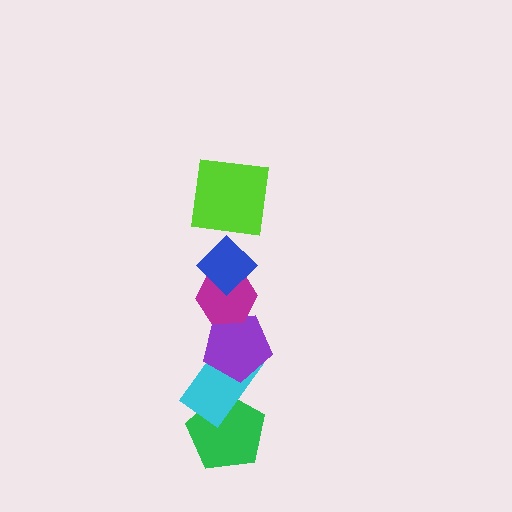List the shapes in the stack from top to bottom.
From top to bottom: the lime square, the blue diamond, the magenta hexagon, the purple pentagon, the cyan rectangle, the green pentagon.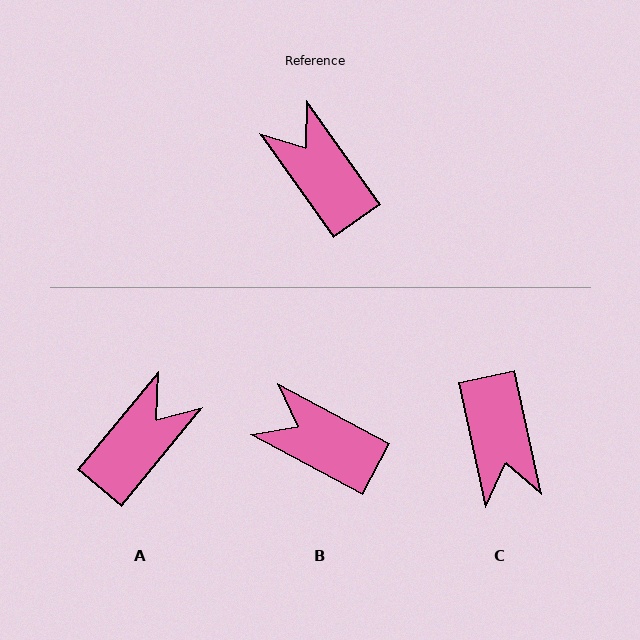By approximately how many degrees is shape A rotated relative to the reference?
Approximately 75 degrees clockwise.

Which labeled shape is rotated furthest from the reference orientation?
C, about 157 degrees away.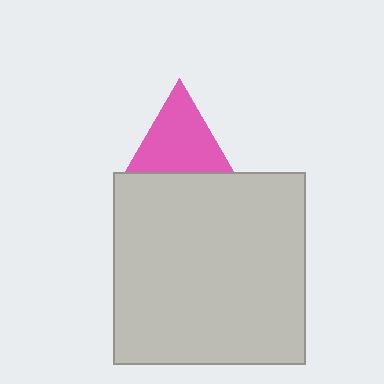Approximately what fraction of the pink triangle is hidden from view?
Roughly 32% of the pink triangle is hidden behind the light gray square.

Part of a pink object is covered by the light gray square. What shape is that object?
It is a triangle.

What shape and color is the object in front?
The object in front is a light gray square.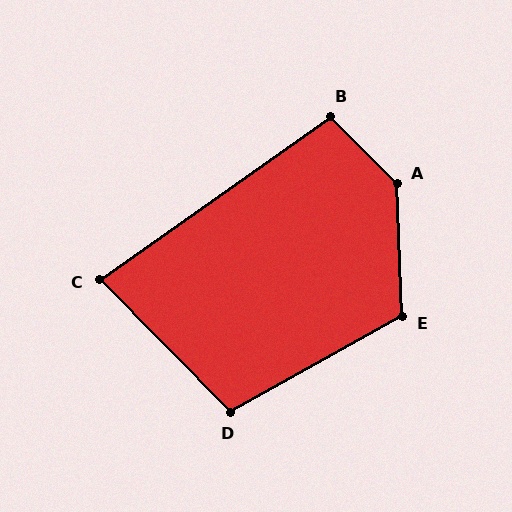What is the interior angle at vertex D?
Approximately 105 degrees (obtuse).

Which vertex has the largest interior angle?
A, at approximately 138 degrees.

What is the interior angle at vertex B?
Approximately 99 degrees (obtuse).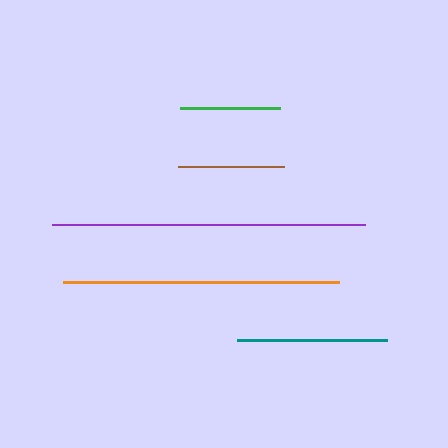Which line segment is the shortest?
The green line is the shortest at approximately 100 pixels.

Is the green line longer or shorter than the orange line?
The orange line is longer than the green line.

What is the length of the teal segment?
The teal segment is approximately 150 pixels long.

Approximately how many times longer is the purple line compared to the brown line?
The purple line is approximately 3.0 times the length of the brown line.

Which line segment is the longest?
The purple line is the longest at approximately 313 pixels.